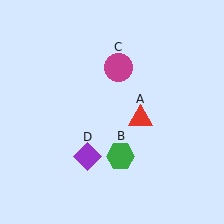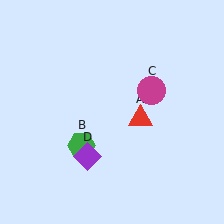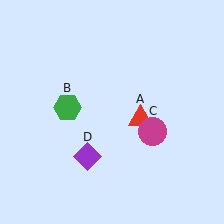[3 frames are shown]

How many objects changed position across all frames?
2 objects changed position: green hexagon (object B), magenta circle (object C).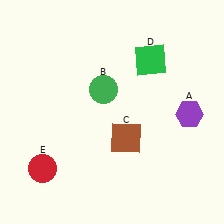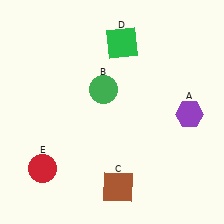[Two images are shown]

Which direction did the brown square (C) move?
The brown square (C) moved down.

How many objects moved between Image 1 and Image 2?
2 objects moved between the two images.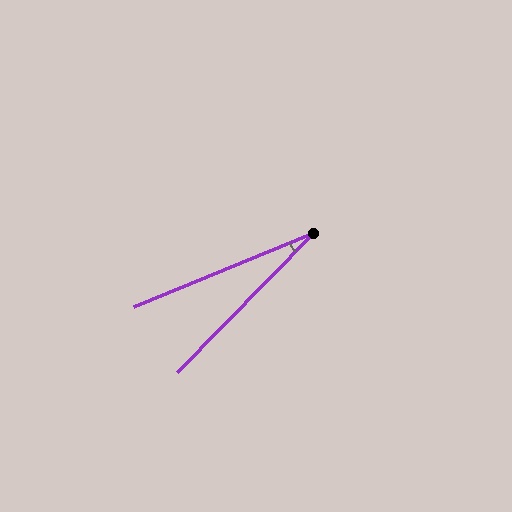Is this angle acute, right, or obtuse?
It is acute.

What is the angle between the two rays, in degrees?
Approximately 24 degrees.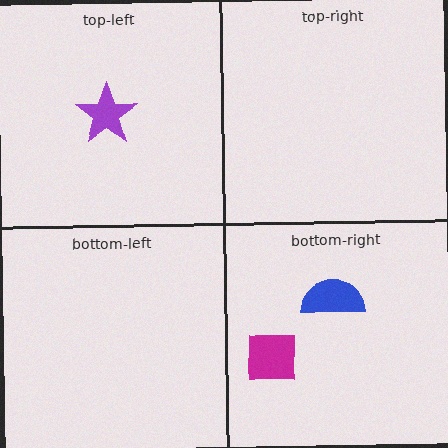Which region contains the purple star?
The top-left region.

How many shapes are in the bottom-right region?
2.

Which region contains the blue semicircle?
The bottom-right region.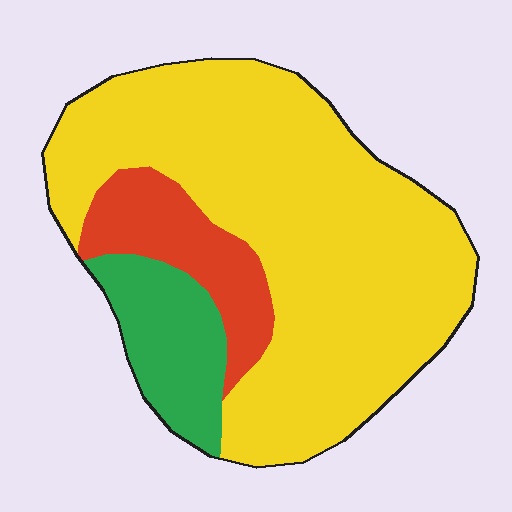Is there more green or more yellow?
Yellow.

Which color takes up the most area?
Yellow, at roughly 70%.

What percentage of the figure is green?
Green takes up less than a sixth of the figure.